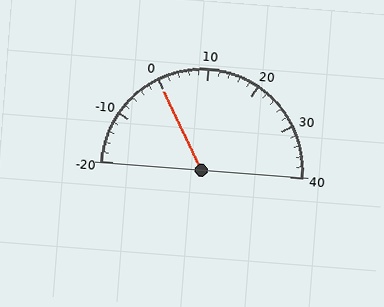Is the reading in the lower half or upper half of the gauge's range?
The reading is in the lower half of the range (-20 to 40).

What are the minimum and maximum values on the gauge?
The gauge ranges from -20 to 40.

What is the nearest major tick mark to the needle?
The nearest major tick mark is 0.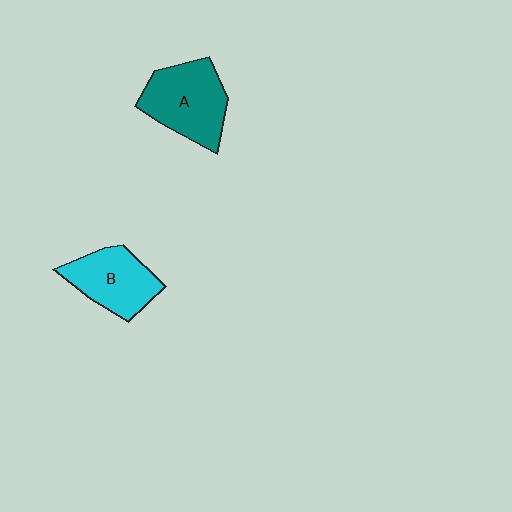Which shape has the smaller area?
Shape B (cyan).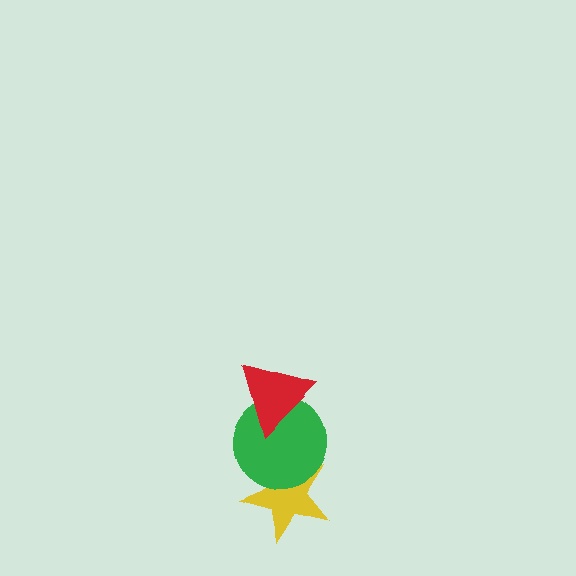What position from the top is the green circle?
The green circle is 2nd from the top.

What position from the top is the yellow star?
The yellow star is 3rd from the top.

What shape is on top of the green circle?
The red triangle is on top of the green circle.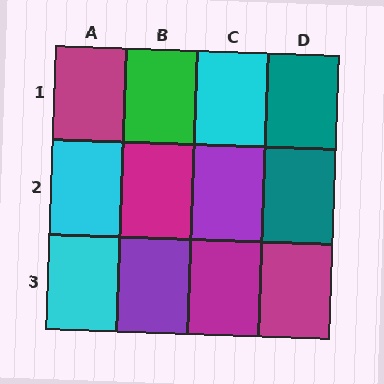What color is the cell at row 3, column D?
Magenta.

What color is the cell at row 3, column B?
Purple.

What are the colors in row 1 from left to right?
Magenta, green, cyan, teal.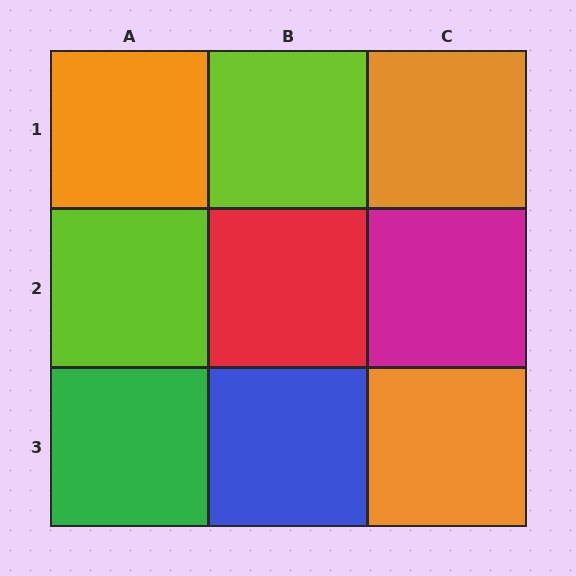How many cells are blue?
1 cell is blue.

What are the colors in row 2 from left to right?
Lime, red, magenta.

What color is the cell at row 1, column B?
Lime.